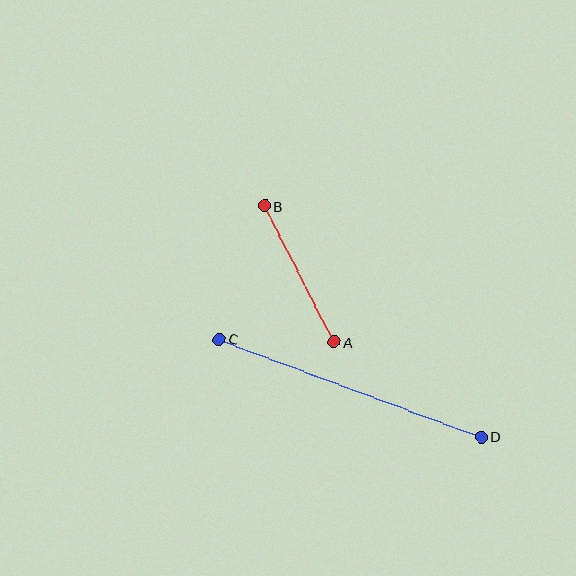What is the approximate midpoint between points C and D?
The midpoint is at approximately (350, 388) pixels.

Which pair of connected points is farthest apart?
Points C and D are farthest apart.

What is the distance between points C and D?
The distance is approximately 280 pixels.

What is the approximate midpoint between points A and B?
The midpoint is at approximately (299, 274) pixels.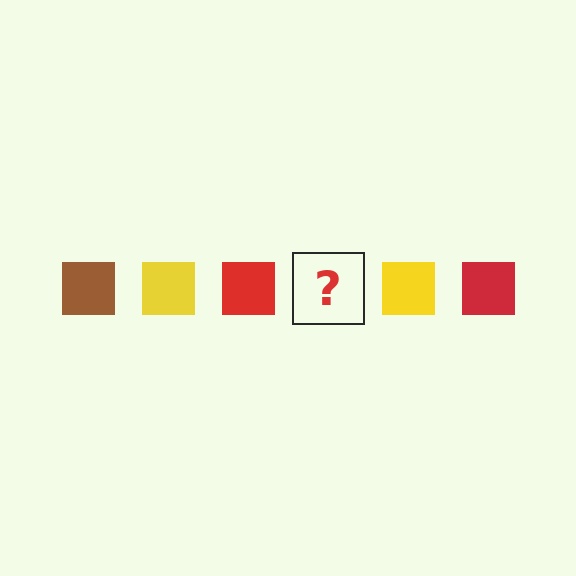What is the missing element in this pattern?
The missing element is a brown square.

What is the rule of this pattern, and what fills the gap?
The rule is that the pattern cycles through brown, yellow, red squares. The gap should be filled with a brown square.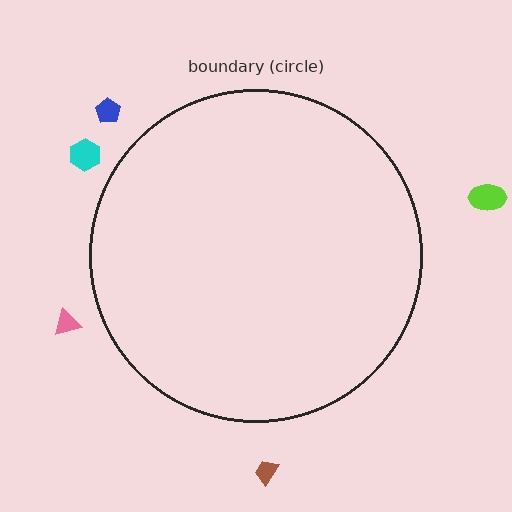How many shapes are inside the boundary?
0 inside, 5 outside.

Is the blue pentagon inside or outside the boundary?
Outside.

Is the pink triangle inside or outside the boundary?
Outside.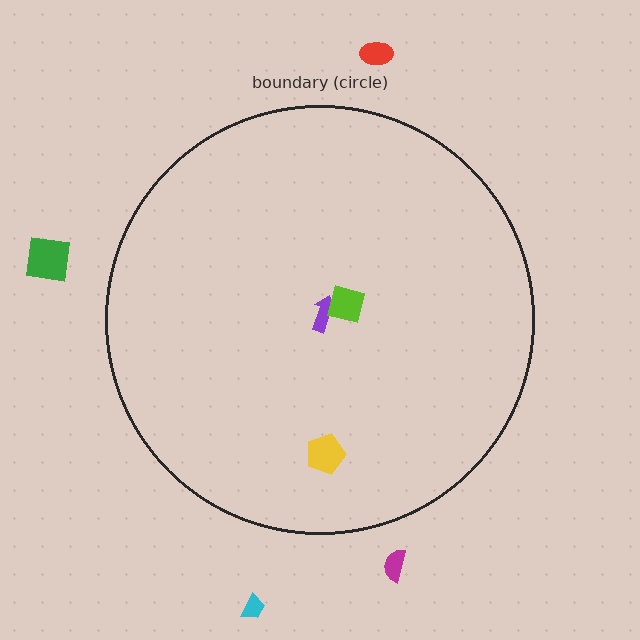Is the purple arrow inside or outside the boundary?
Inside.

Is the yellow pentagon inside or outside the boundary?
Inside.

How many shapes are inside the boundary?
3 inside, 4 outside.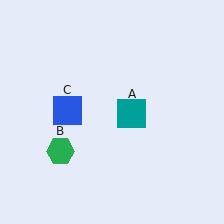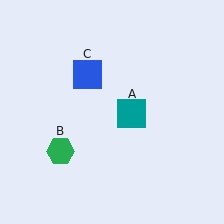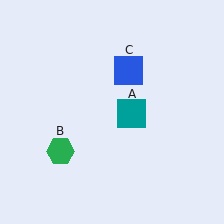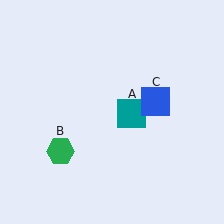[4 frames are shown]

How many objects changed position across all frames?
1 object changed position: blue square (object C).